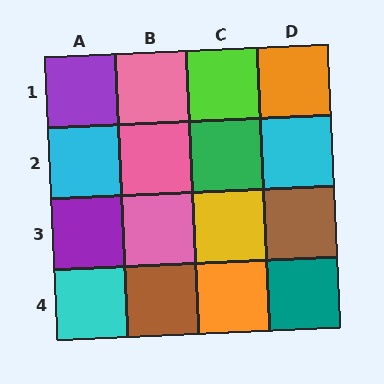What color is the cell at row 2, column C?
Green.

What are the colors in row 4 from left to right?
Cyan, brown, orange, teal.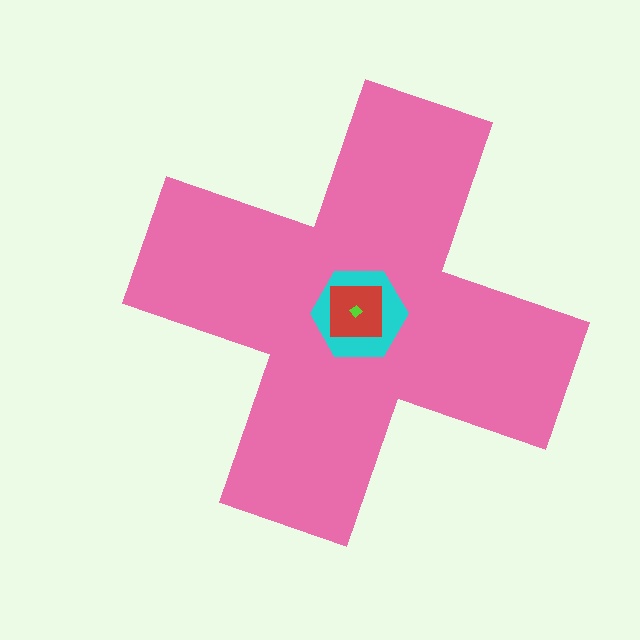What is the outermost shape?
The pink cross.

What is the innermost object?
The lime diamond.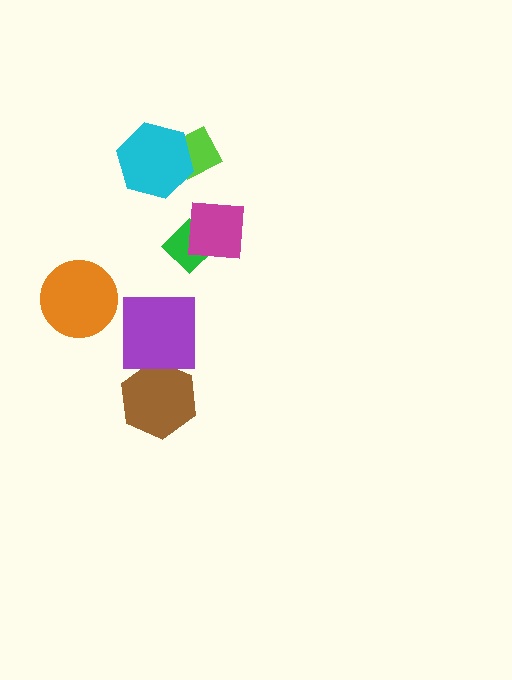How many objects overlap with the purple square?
1 object overlaps with the purple square.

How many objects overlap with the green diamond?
1 object overlaps with the green diamond.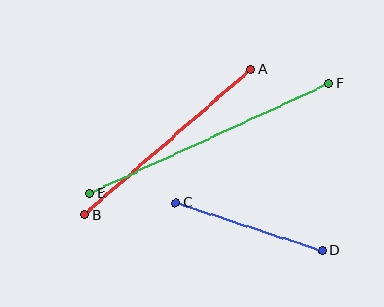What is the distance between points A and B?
The distance is approximately 221 pixels.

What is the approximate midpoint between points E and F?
The midpoint is at approximately (209, 138) pixels.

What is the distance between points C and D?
The distance is approximately 154 pixels.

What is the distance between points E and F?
The distance is approximately 263 pixels.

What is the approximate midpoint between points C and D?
The midpoint is at approximately (249, 227) pixels.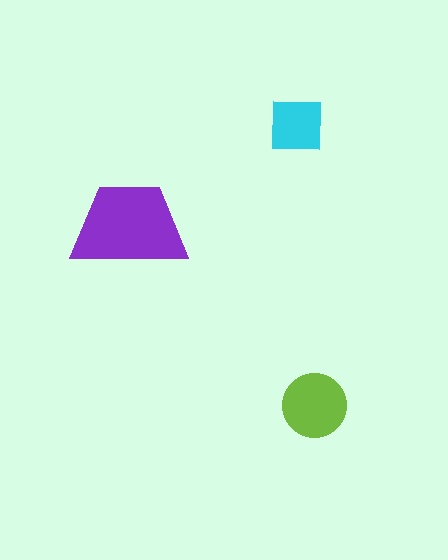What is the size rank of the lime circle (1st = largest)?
2nd.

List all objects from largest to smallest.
The purple trapezoid, the lime circle, the cyan square.